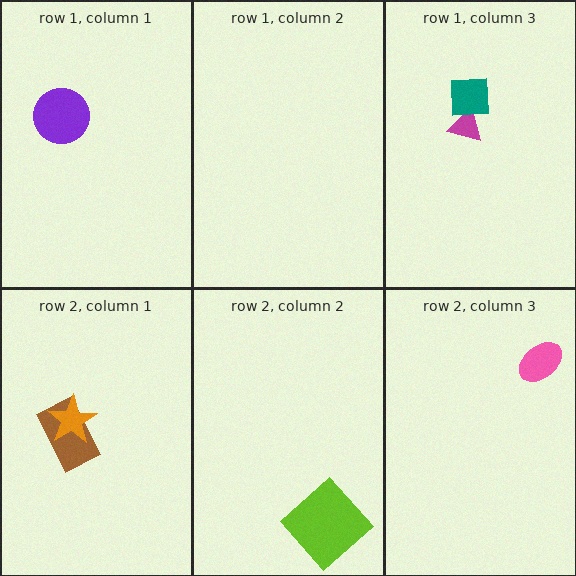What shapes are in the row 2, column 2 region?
The lime diamond.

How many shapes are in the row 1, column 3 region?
2.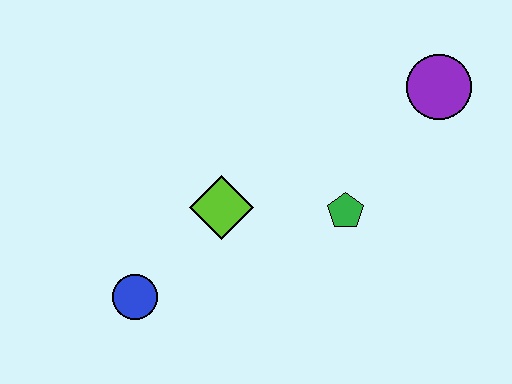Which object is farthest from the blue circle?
The purple circle is farthest from the blue circle.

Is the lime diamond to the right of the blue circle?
Yes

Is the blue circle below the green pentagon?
Yes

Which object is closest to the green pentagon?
The lime diamond is closest to the green pentagon.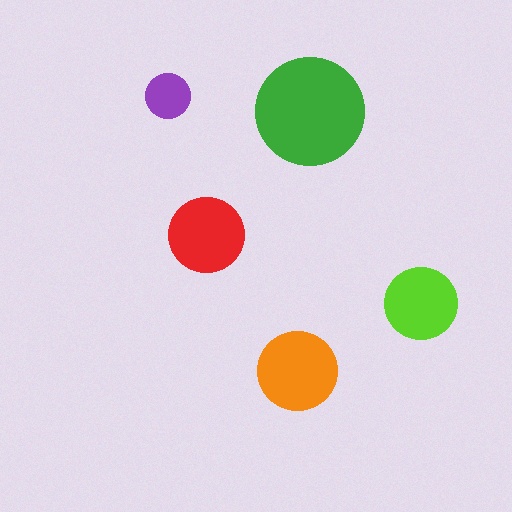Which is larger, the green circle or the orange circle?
The green one.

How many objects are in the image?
There are 5 objects in the image.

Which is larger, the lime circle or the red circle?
The red one.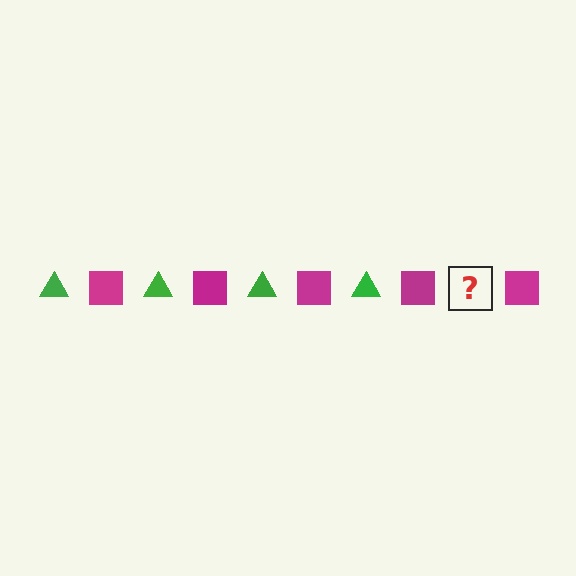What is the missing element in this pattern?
The missing element is a green triangle.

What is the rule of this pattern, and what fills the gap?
The rule is that the pattern alternates between green triangle and magenta square. The gap should be filled with a green triangle.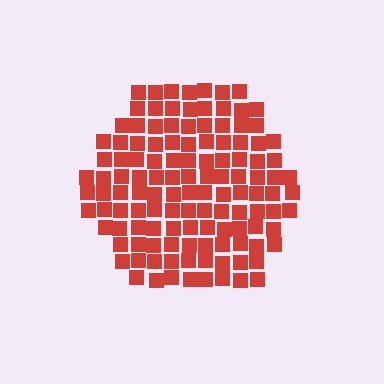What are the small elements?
The small elements are squares.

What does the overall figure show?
The overall figure shows a hexagon.